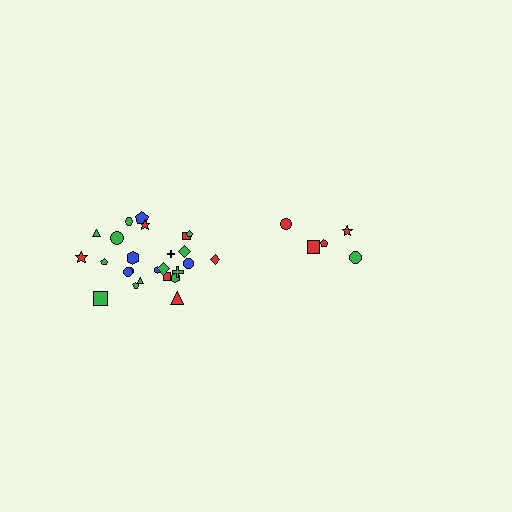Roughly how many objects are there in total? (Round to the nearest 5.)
Roughly 30 objects in total.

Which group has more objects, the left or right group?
The left group.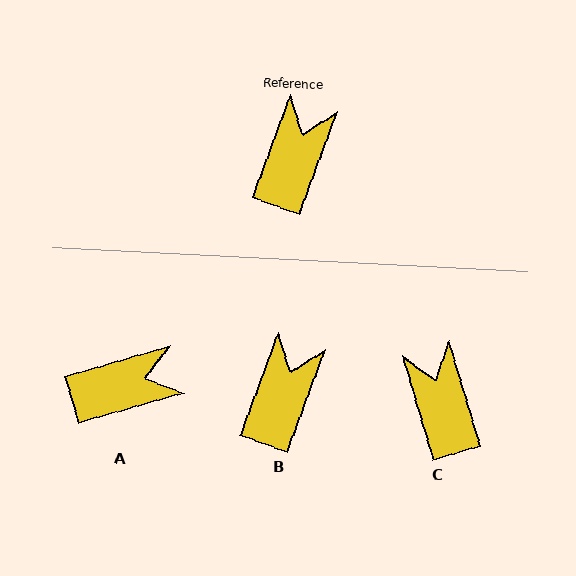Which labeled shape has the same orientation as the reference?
B.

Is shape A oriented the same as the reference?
No, it is off by about 54 degrees.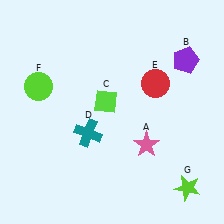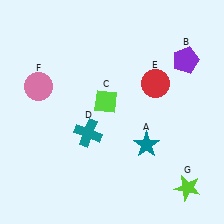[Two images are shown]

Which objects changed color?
A changed from pink to teal. F changed from lime to pink.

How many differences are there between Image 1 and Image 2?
There are 2 differences between the two images.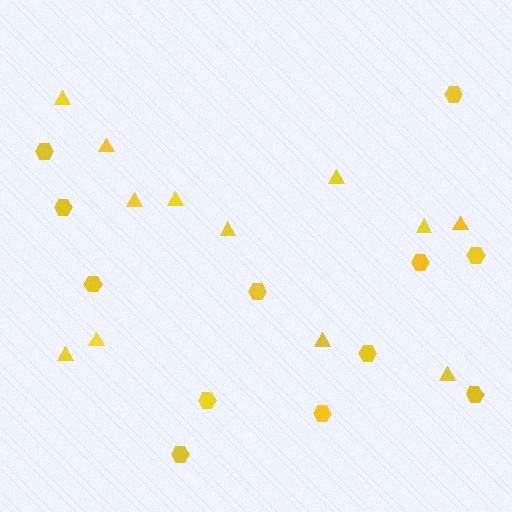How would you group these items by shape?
There are 2 groups: one group of triangles (12) and one group of hexagons (12).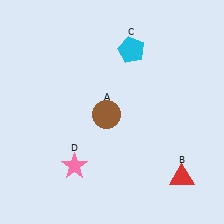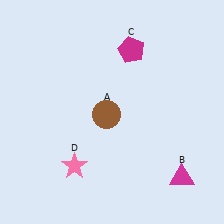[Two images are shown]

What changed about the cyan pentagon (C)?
In Image 1, C is cyan. In Image 2, it changed to magenta.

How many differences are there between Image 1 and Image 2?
There are 2 differences between the two images.